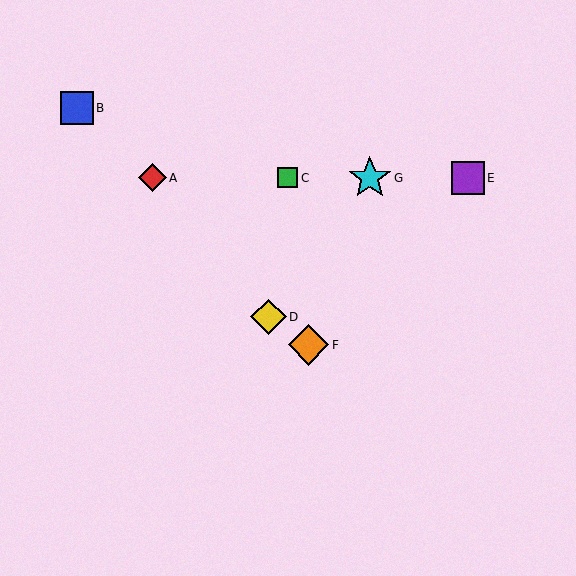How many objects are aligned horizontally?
4 objects (A, C, E, G) are aligned horizontally.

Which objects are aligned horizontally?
Objects A, C, E, G are aligned horizontally.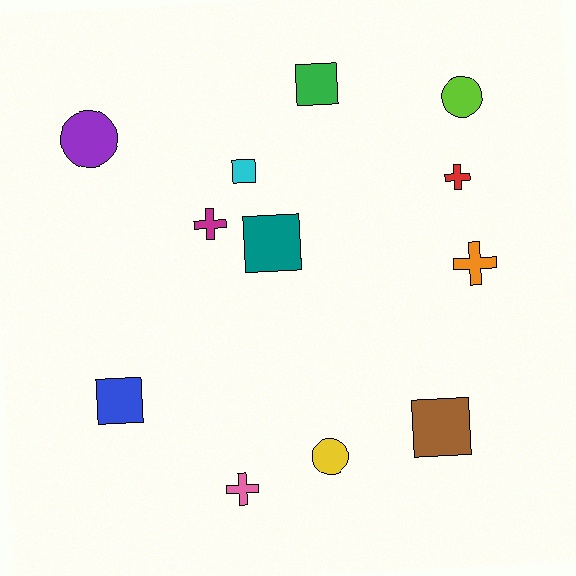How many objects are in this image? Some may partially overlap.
There are 12 objects.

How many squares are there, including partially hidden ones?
There are 5 squares.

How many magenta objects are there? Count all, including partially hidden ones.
There is 1 magenta object.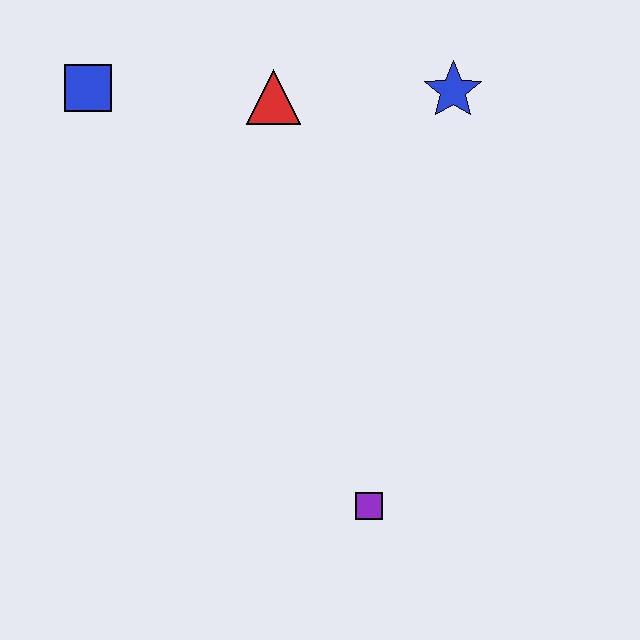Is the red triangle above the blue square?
No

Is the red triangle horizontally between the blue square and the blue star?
Yes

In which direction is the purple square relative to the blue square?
The purple square is below the blue square.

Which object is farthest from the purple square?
The blue square is farthest from the purple square.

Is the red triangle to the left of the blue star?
Yes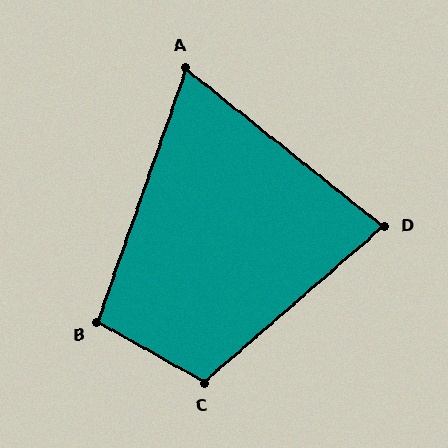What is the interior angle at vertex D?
Approximately 79 degrees (acute).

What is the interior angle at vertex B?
Approximately 101 degrees (obtuse).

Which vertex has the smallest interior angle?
A, at approximately 71 degrees.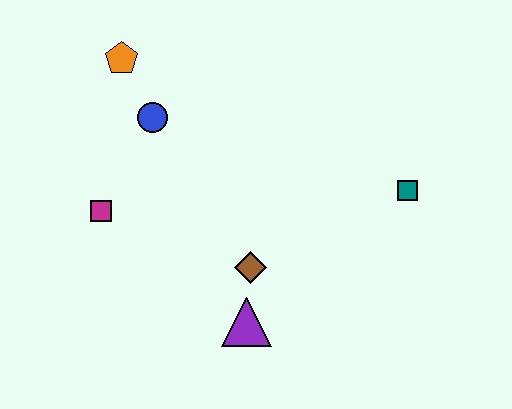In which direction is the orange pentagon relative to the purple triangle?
The orange pentagon is above the purple triangle.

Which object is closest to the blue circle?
The orange pentagon is closest to the blue circle.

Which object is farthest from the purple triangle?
The orange pentagon is farthest from the purple triangle.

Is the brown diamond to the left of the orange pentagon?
No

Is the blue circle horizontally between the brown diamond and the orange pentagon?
Yes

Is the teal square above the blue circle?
No